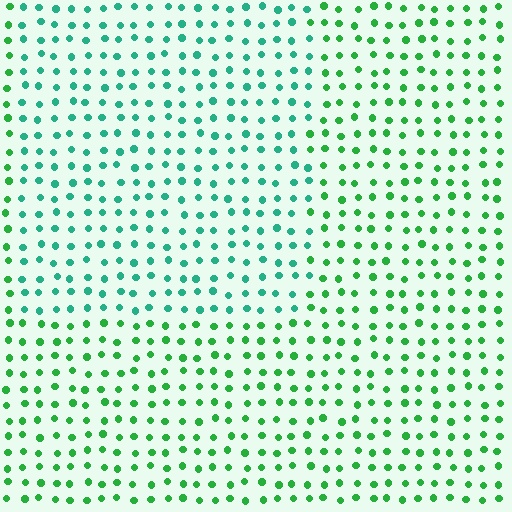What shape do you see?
I see a rectangle.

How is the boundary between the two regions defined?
The boundary is defined purely by a slight shift in hue (about 33 degrees). Spacing, size, and orientation are identical on both sides.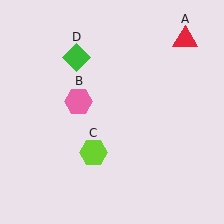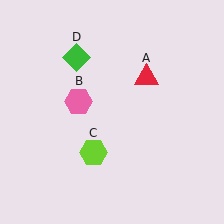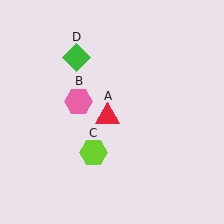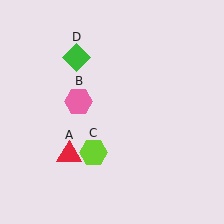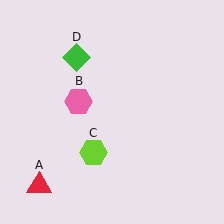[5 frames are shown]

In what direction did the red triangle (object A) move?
The red triangle (object A) moved down and to the left.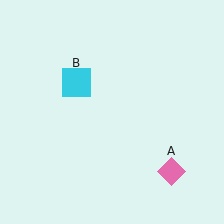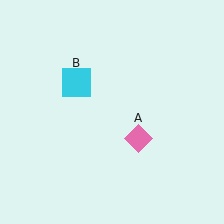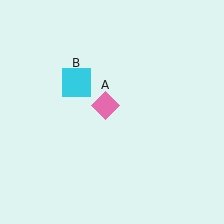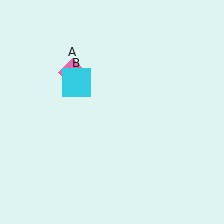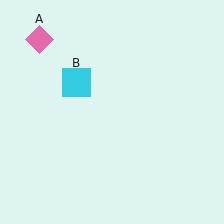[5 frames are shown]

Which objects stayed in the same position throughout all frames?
Cyan square (object B) remained stationary.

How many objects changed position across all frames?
1 object changed position: pink diamond (object A).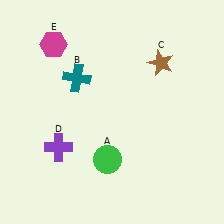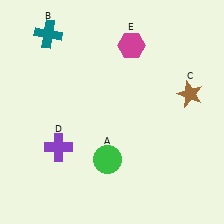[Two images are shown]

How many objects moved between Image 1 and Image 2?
3 objects moved between the two images.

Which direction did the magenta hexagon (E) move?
The magenta hexagon (E) moved right.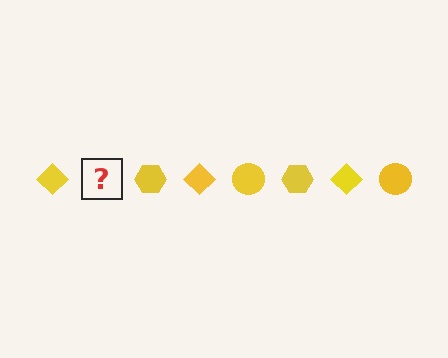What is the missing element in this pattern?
The missing element is a yellow circle.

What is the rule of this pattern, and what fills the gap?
The rule is that the pattern cycles through diamond, circle, hexagon shapes in yellow. The gap should be filled with a yellow circle.